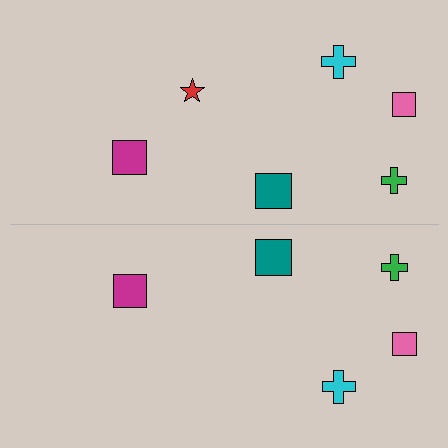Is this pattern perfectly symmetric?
No, the pattern is not perfectly symmetric. A red star is missing from the bottom side.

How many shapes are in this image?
There are 11 shapes in this image.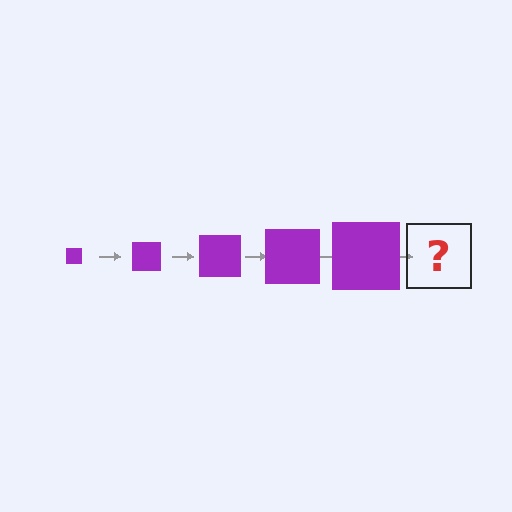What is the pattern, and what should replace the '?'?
The pattern is that the square gets progressively larger each step. The '?' should be a purple square, larger than the previous one.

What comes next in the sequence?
The next element should be a purple square, larger than the previous one.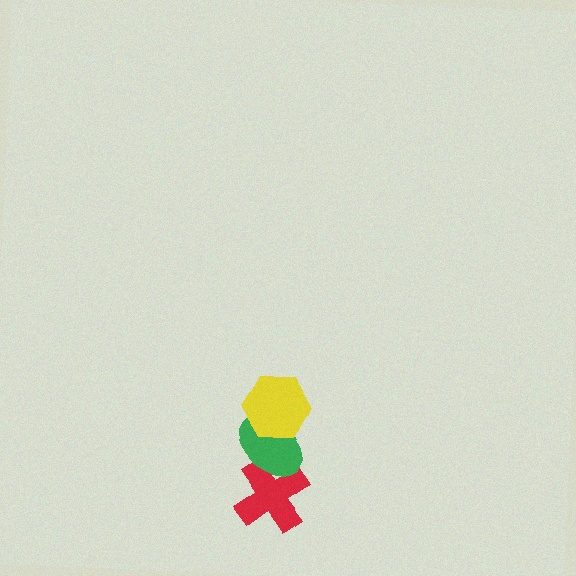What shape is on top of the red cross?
The green ellipse is on top of the red cross.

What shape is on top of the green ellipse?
The yellow hexagon is on top of the green ellipse.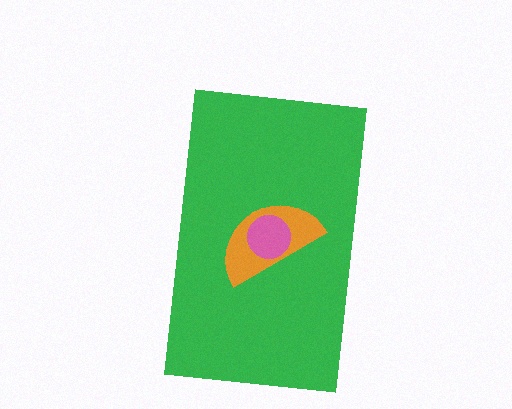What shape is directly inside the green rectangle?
The orange semicircle.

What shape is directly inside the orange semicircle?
The pink circle.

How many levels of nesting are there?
3.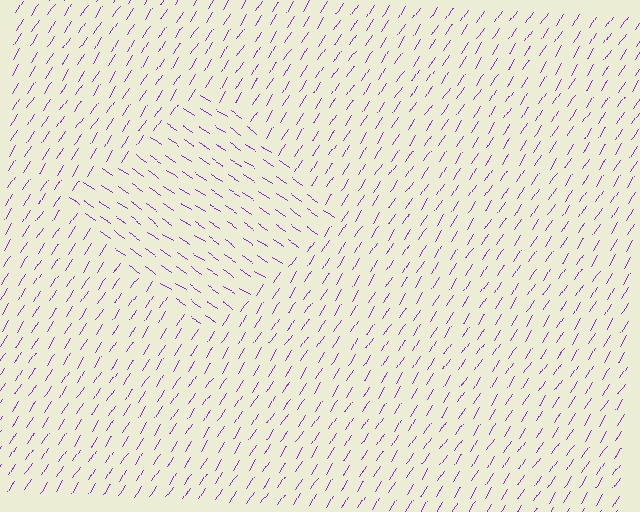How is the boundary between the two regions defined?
The boundary is defined purely by a change in line orientation (approximately 89 degrees difference). All lines are the same color and thickness.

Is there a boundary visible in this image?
Yes, there is a texture boundary formed by a change in line orientation.